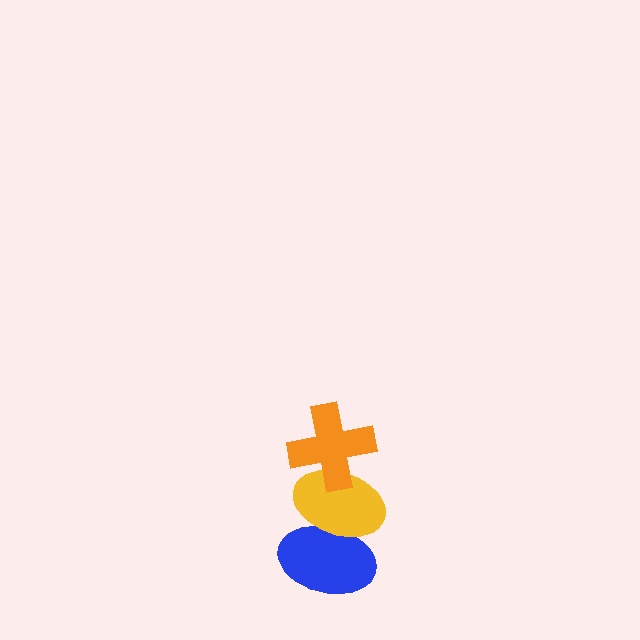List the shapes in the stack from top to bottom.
From top to bottom: the orange cross, the yellow ellipse, the blue ellipse.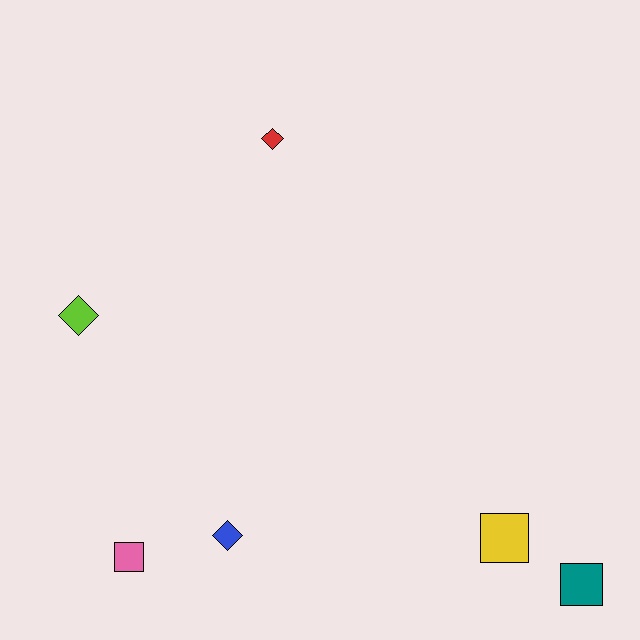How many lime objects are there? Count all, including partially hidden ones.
There is 1 lime object.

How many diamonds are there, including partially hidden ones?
There are 3 diamonds.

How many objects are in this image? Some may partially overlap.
There are 6 objects.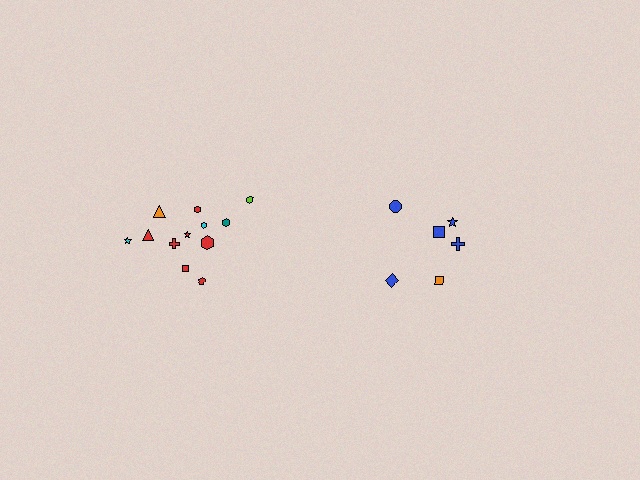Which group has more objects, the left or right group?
The left group.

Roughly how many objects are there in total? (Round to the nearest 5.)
Roughly 20 objects in total.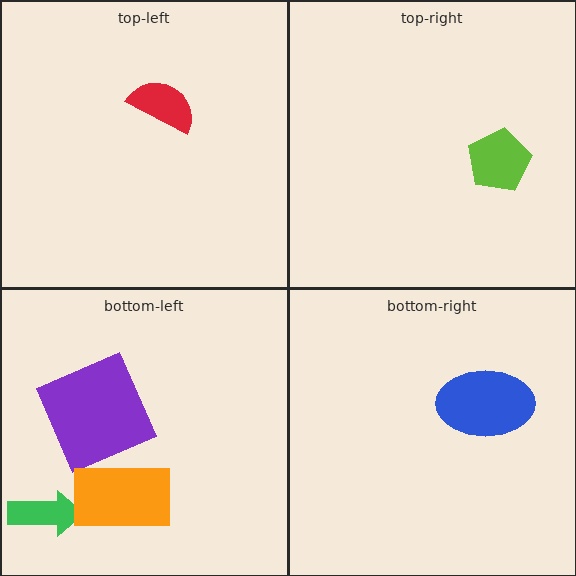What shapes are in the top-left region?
The red semicircle.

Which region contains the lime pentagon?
The top-right region.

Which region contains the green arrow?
The bottom-left region.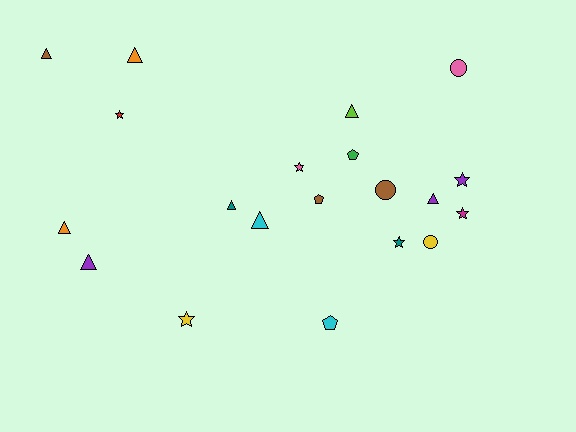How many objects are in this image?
There are 20 objects.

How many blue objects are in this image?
There are no blue objects.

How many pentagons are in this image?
There are 3 pentagons.